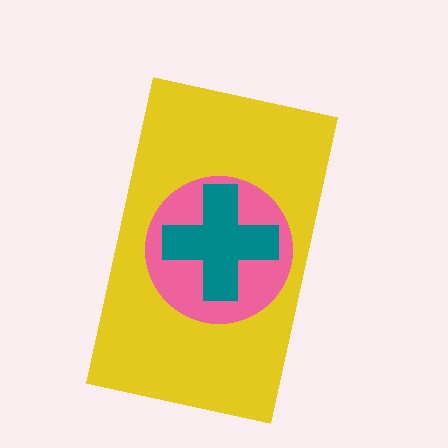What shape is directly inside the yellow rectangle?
The pink circle.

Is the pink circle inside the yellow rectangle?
Yes.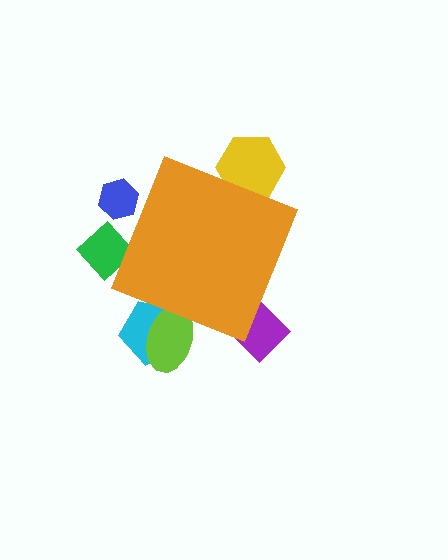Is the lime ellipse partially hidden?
Yes, the lime ellipse is partially hidden behind the orange diamond.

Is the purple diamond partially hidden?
Yes, the purple diamond is partially hidden behind the orange diamond.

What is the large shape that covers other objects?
An orange diamond.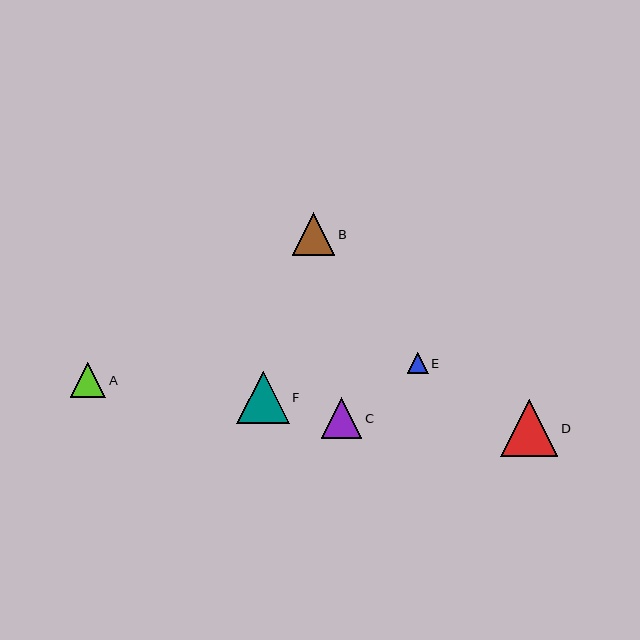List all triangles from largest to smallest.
From largest to smallest: D, F, B, C, A, E.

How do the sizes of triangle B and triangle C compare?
Triangle B and triangle C are approximately the same size.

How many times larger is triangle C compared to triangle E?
Triangle C is approximately 1.9 times the size of triangle E.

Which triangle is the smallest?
Triangle E is the smallest with a size of approximately 21 pixels.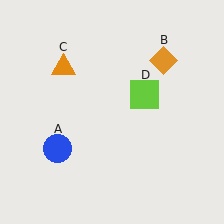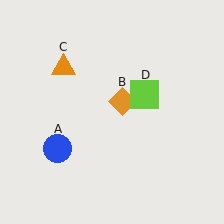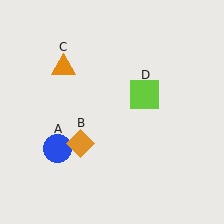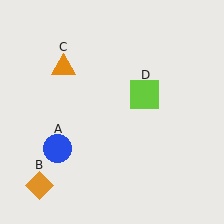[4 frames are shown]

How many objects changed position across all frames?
1 object changed position: orange diamond (object B).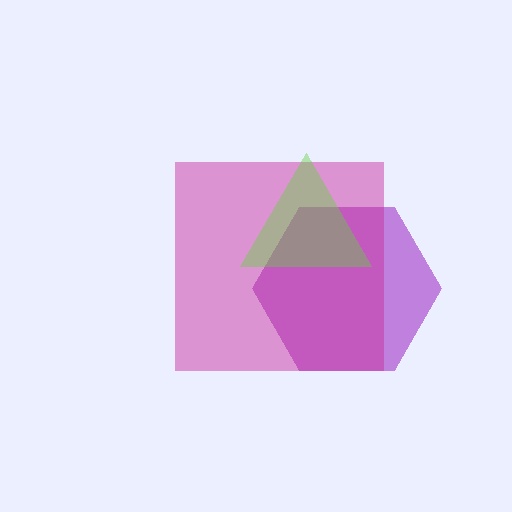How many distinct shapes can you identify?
There are 3 distinct shapes: a purple hexagon, a magenta square, a lime triangle.